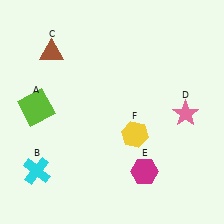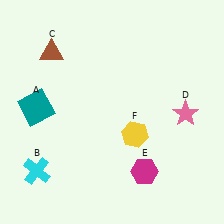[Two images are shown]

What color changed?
The square (A) changed from lime in Image 1 to teal in Image 2.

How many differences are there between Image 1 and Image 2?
There is 1 difference between the two images.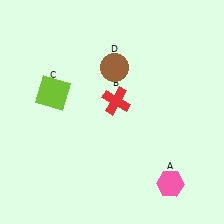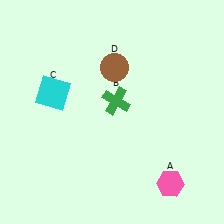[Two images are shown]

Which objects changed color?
B changed from red to green. C changed from lime to cyan.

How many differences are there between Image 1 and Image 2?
There are 2 differences between the two images.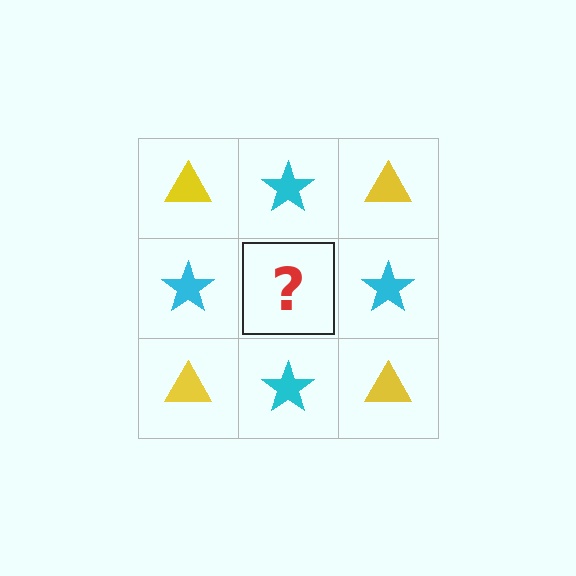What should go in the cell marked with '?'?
The missing cell should contain a yellow triangle.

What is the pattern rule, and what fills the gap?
The rule is that it alternates yellow triangle and cyan star in a checkerboard pattern. The gap should be filled with a yellow triangle.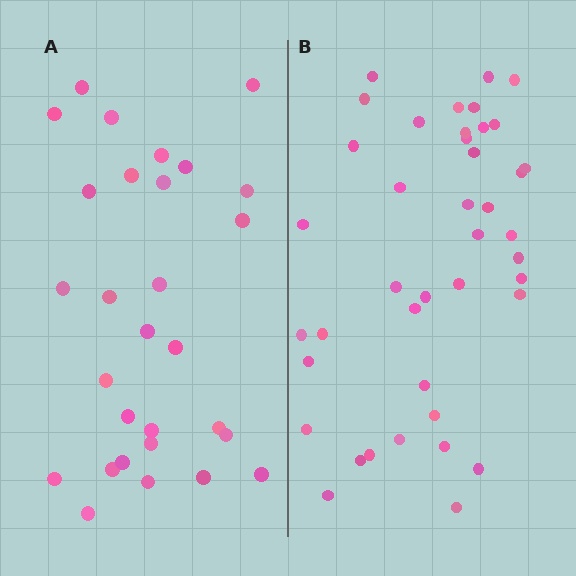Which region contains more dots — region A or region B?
Region B (the right region) has more dots.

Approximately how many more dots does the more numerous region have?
Region B has roughly 12 or so more dots than region A.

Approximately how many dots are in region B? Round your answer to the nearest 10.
About 40 dots. (The exact count is 41, which rounds to 40.)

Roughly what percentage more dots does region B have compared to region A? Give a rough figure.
About 40% more.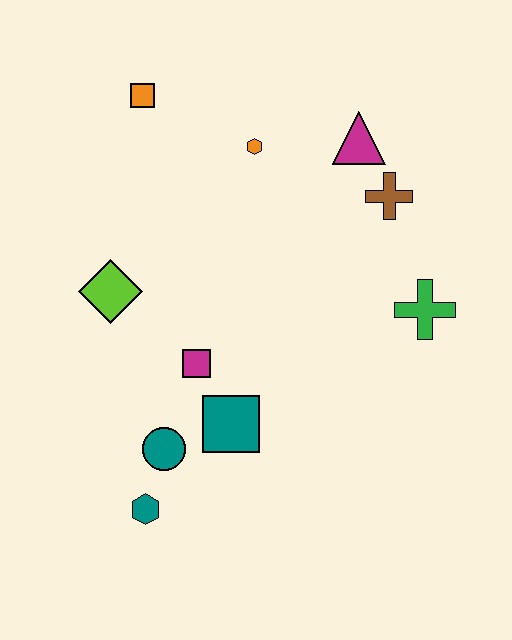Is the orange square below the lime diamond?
No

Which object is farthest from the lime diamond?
The green cross is farthest from the lime diamond.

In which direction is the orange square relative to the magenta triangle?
The orange square is to the left of the magenta triangle.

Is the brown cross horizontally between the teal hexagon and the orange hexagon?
No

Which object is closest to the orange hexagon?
The magenta triangle is closest to the orange hexagon.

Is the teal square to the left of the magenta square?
No